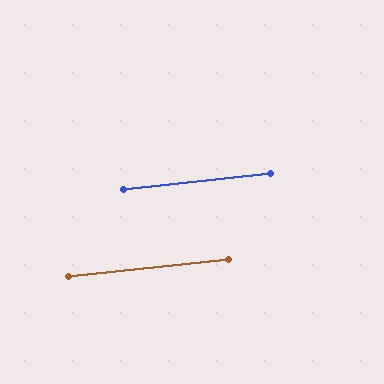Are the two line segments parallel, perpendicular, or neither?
Parallel — their directions differ by only 0.1°.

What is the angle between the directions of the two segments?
Approximately 0 degrees.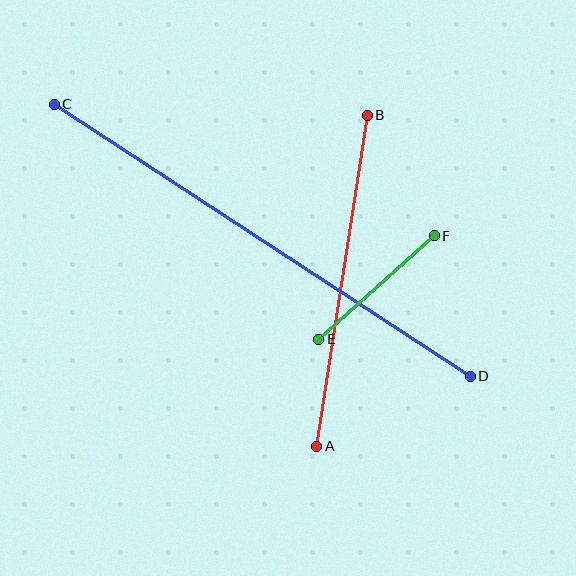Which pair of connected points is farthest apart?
Points C and D are farthest apart.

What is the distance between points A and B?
The distance is approximately 335 pixels.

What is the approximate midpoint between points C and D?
The midpoint is at approximately (262, 240) pixels.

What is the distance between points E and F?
The distance is approximately 155 pixels.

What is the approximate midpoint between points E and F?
The midpoint is at approximately (376, 287) pixels.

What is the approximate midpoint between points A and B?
The midpoint is at approximately (342, 281) pixels.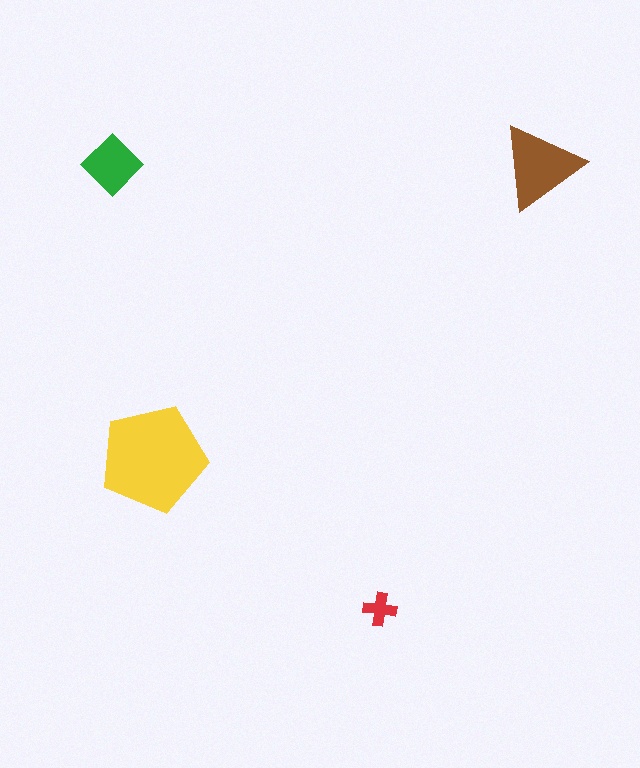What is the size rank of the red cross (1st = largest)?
4th.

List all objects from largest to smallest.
The yellow pentagon, the brown triangle, the green diamond, the red cross.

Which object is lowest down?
The red cross is bottommost.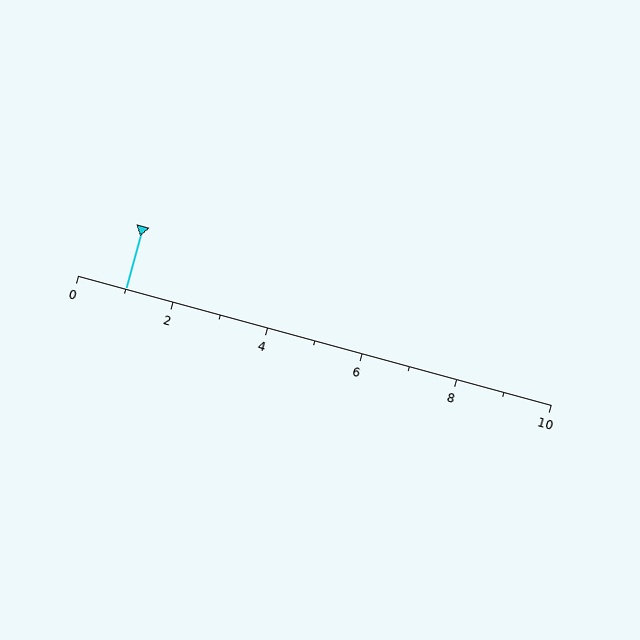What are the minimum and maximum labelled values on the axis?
The axis runs from 0 to 10.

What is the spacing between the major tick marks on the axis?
The major ticks are spaced 2 apart.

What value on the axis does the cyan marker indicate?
The marker indicates approximately 1.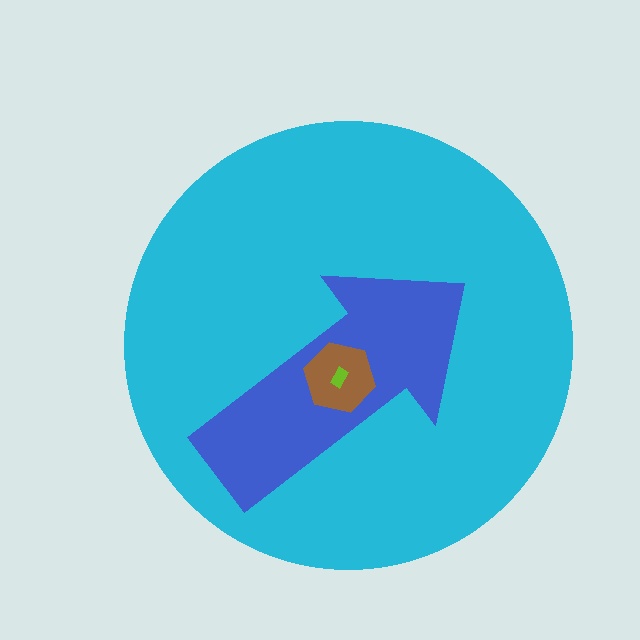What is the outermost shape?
The cyan circle.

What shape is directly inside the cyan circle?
The blue arrow.